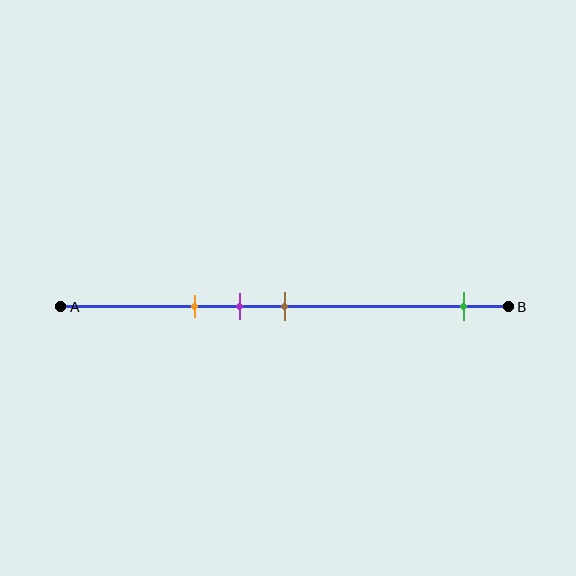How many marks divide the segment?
There are 4 marks dividing the segment.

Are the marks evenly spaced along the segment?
No, the marks are not evenly spaced.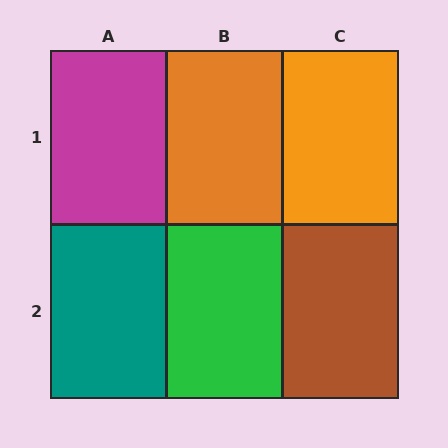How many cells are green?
1 cell is green.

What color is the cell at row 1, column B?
Orange.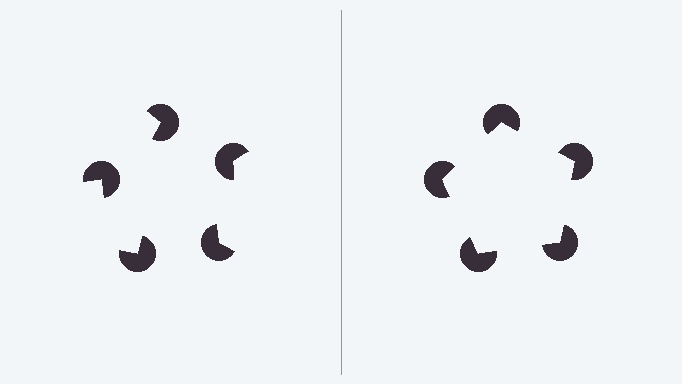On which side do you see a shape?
An illusory pentagon appears on the right side. On the left side the wedge cuts are rotated, so no coherent shape forms.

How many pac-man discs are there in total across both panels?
10 — 5 on each side.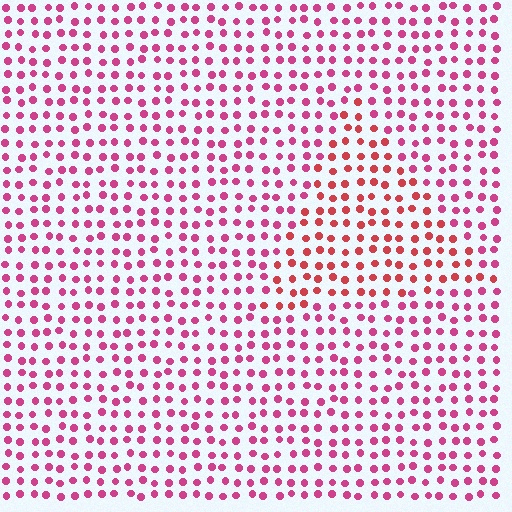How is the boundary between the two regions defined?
The boundary is defined purely by a slight shift in hue (about 27 degrees). Spacing, size, and orientation are identical on both sides.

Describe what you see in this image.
The image is filled with small magenta elements in a uniform arrangement. A triangle-shaped region is visible where the elements are tinted to a slightly different hue, forming a subtle color boundary.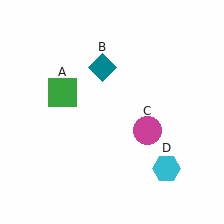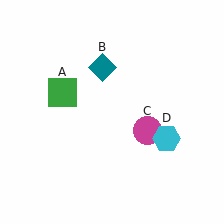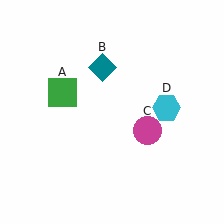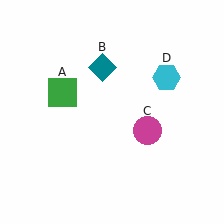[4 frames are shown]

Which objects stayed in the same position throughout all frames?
Green square (object A) and teal diamond (object B) and magenta circle (object C) remained stationary.